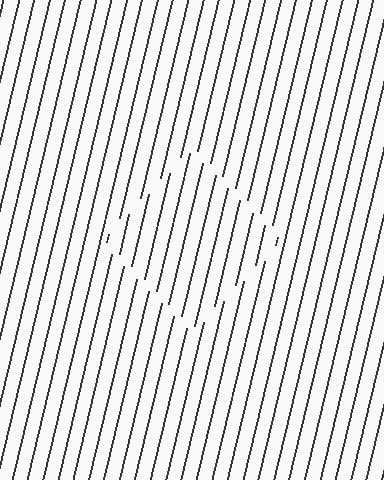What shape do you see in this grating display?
An illusory square. The interior of the shape contains the same grating, shifted by half a period — the contour is defined by the phase discontinuity where line-ends from the inner and outer gratings abut.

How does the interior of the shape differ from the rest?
The interior of the shape contains the same grating, shifted by half a period — the contour is defined by the phase discontinuity where line-ends from the inner and outer gratings abut.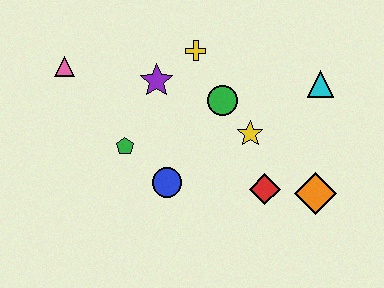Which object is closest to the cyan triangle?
The yellow star is closest to the cyan triangle.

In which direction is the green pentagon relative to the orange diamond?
The green pentagon is to the left of the orange diamond.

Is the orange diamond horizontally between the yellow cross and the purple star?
No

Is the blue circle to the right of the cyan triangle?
No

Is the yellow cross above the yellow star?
Yes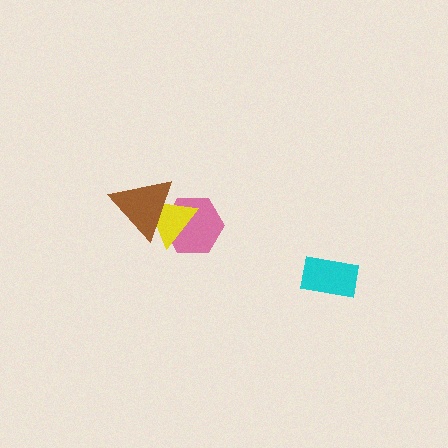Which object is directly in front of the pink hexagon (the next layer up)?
The yellow triangle is directly in front of the pink hexagon.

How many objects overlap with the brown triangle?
2 objects overlap with the brown triangle.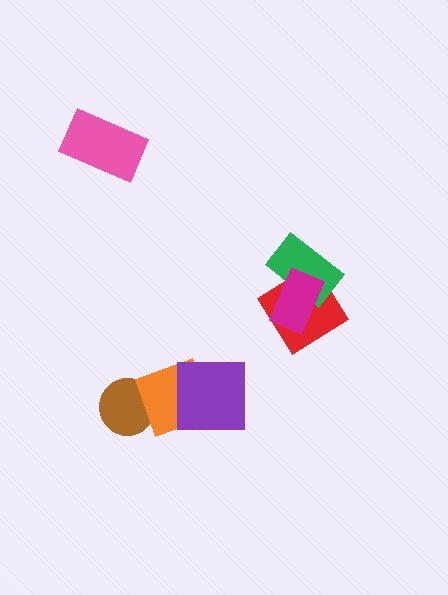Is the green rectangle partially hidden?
Yes, it is partially covered by another shape.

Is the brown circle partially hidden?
Yes, it is partially covered by another shape.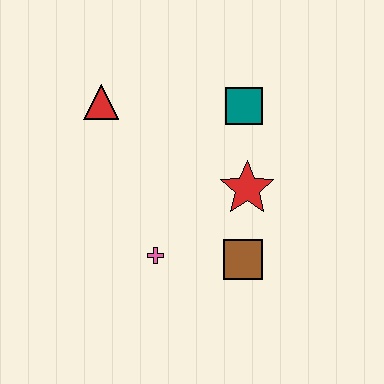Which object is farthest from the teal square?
The pink cross is farthest from the teal square.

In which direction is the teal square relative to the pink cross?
The teal square is above the pink cross.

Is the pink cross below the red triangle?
Yes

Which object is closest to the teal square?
The red star is closest to the teal square.